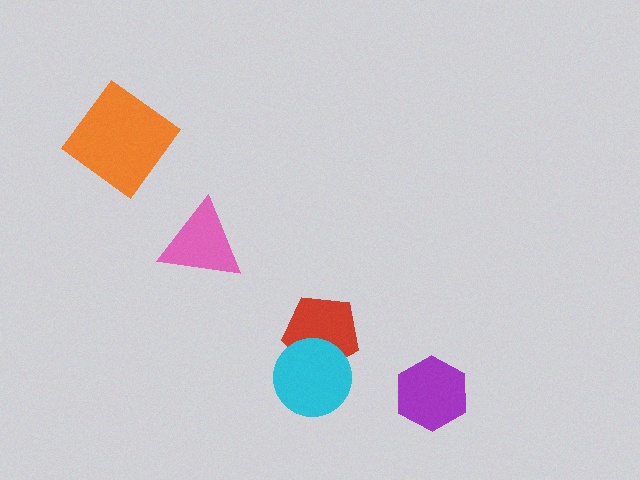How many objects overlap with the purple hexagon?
0 objects overlap with the purple hexagon.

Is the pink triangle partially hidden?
No, no other shape covers it.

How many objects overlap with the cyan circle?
1 object overlaps with the cyan circle.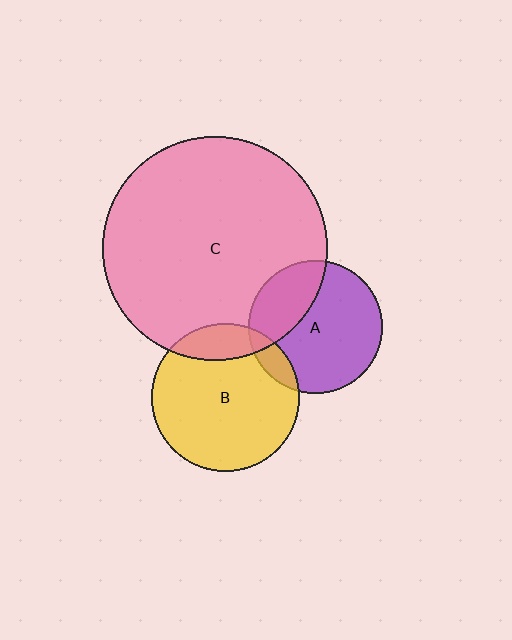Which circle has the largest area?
Circle C (pink).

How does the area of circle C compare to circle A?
Approximately 2.8 times.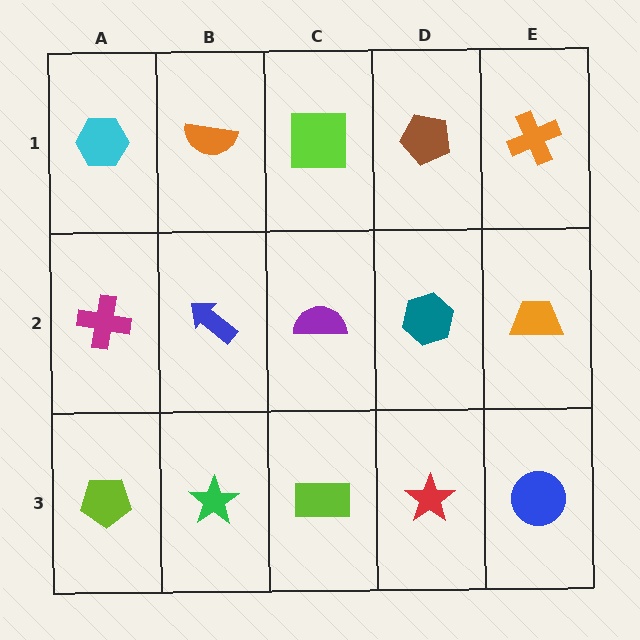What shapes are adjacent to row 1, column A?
A magenta cross (row 2, column A), an orange semicircle (row 1, column B).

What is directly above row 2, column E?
An orange cross.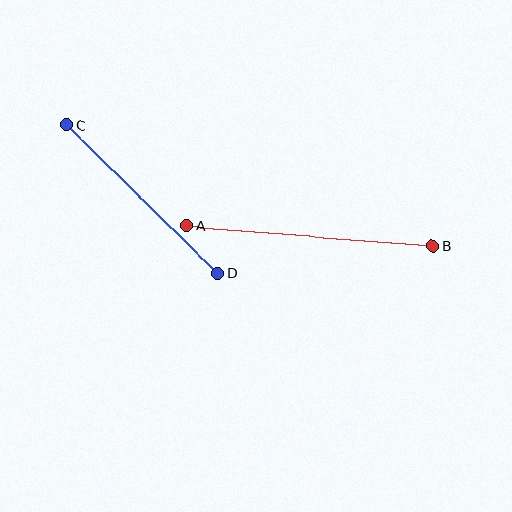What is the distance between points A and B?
The distance is approximately 247 pixels.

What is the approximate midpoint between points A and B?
The midpoint is at approximately (310, 236) pixels.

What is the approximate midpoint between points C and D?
The midpoint is at approximately (142, 199) pixels.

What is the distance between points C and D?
The distance is approximately 211 pixels.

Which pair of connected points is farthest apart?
Points A and B are farthest apart.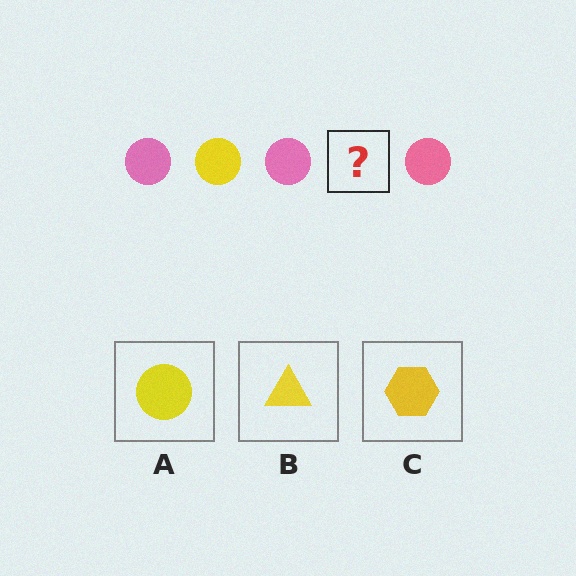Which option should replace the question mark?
Option A.